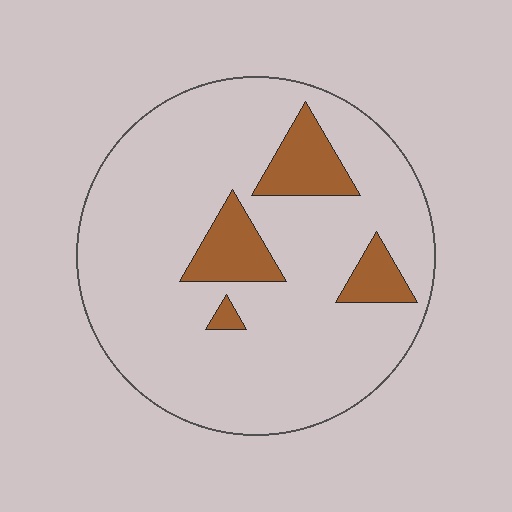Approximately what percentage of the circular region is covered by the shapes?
Approximately 15%.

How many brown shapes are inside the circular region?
4.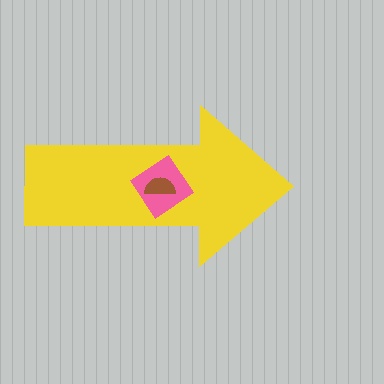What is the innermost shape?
The brown semicircle.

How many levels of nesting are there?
3.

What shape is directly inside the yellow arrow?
The pink diamond.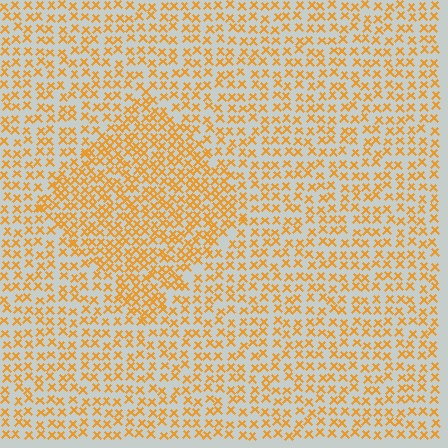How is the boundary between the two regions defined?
The boundary is defined by a change in element density (approximately 1.6x ratio). All elements are the same color, size, and shape.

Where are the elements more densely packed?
The elements are more densely packed inside the diamond boundary.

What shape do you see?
I see a diamond.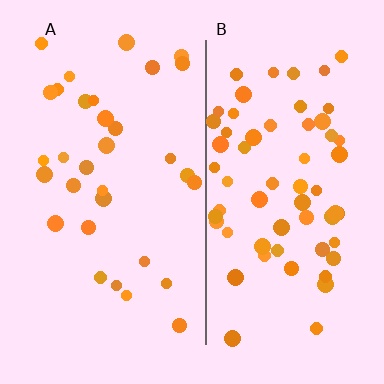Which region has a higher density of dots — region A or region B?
B (the right).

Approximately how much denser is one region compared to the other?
Approximately 2.0× — region B over region A.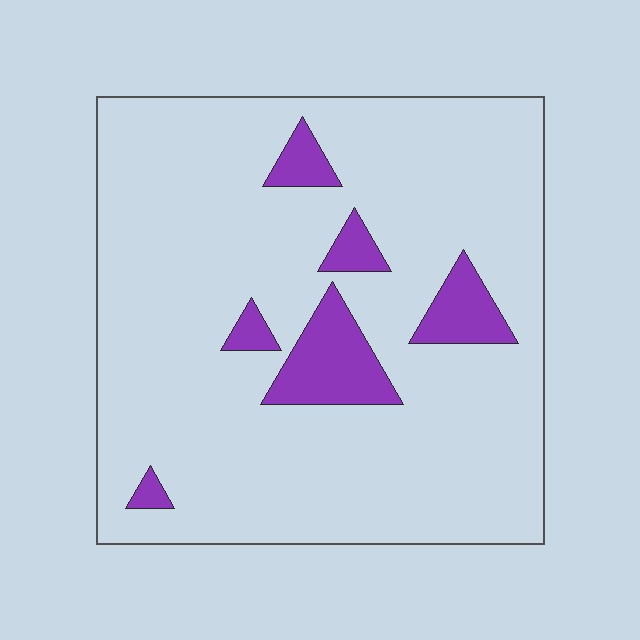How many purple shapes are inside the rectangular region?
6.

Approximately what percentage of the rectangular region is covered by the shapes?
Approximately 10%.